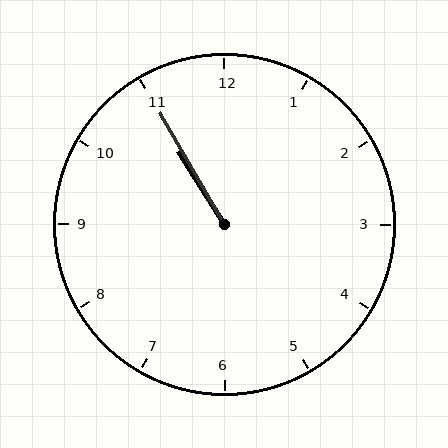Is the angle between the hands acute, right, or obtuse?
It is acute.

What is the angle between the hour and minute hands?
Approximately 2 degrees.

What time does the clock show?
10:55.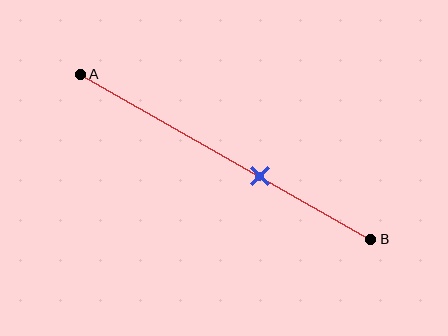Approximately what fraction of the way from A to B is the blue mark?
The blue mark is approximately 60% of the way from A to B.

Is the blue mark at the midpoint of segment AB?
No, the mark is at about 60% from A, not at the 50% midpoint.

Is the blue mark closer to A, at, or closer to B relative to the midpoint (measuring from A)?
The blue mark is closer to point B than the midpoint of segment AB.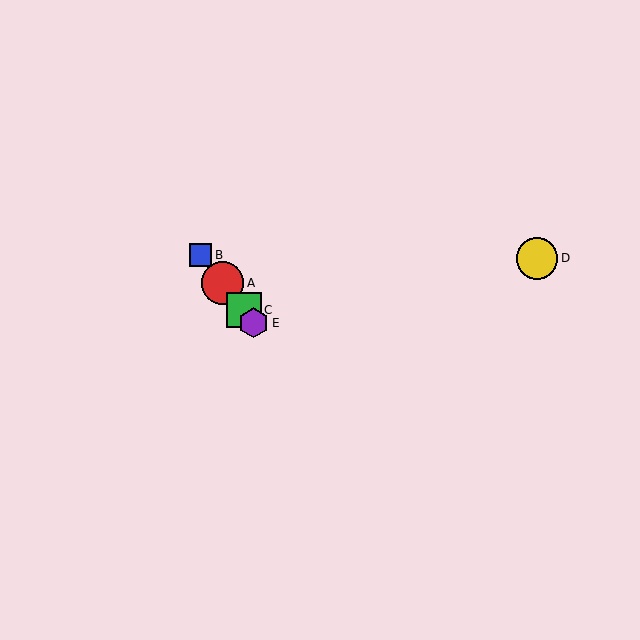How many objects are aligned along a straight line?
4 objects (A, B, C, E) are aligned along a straight line.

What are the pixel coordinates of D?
Object D is at (537, 258).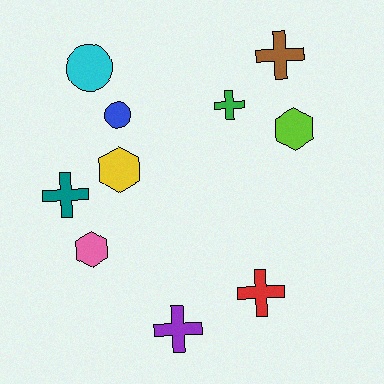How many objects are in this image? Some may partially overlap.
There are 10 objects.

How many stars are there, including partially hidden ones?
There are no stars.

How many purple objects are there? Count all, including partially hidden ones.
There is 1 purple object.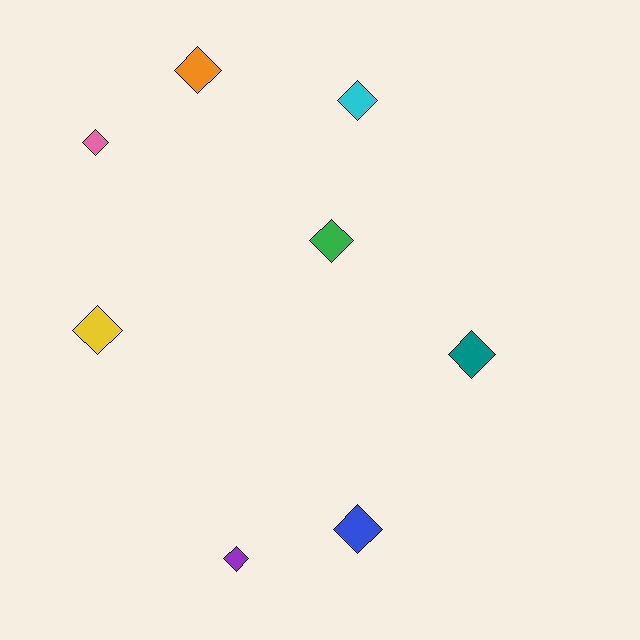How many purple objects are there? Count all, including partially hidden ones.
There is 1 purple object.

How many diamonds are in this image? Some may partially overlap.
There are 8 diamonds.